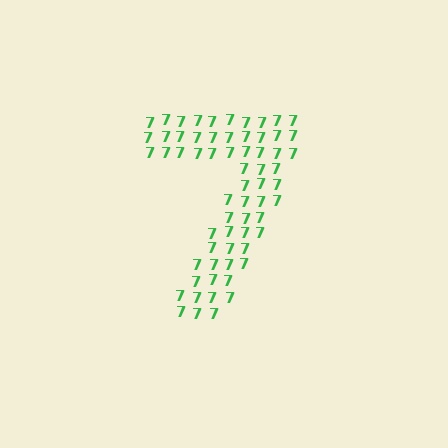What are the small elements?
The small elements are digit 7's.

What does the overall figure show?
The overall figure shows the digit 7.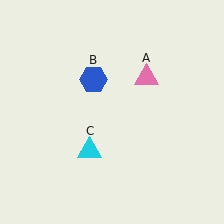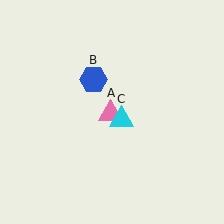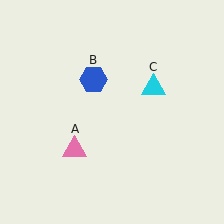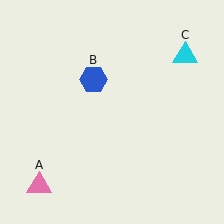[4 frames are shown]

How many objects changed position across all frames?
2 objects changed position: pink triangle (object A), cyan triangle (object C).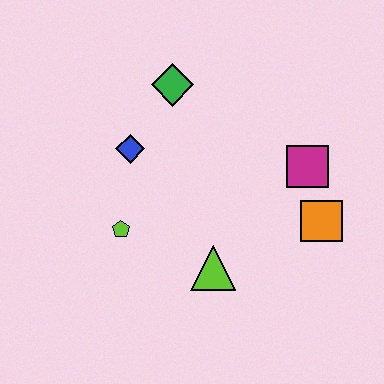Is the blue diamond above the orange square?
Yes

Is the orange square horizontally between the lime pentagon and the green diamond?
No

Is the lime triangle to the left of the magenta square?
Yes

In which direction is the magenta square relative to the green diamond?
The magenta square is to the right of the green diamond.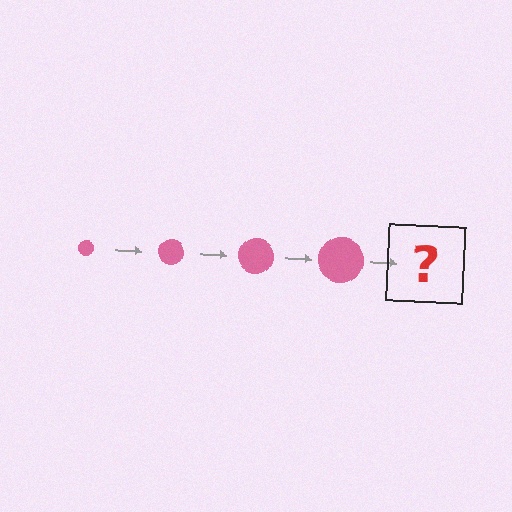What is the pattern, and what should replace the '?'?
The pattern is that the circle gets progressively larger each step. The '?' should be a pink circle, larger than the previous one.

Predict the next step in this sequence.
The next step is a pink circle, larger than the previous one.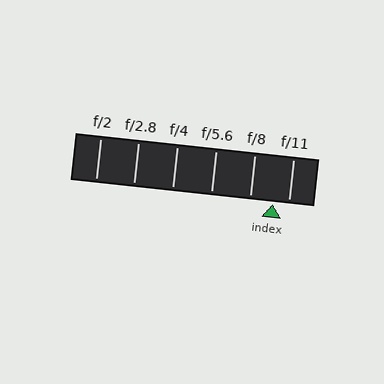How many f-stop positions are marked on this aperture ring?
There are 6 f-stop positions marked.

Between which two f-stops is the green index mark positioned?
The index mark is between f/8 and f/11.